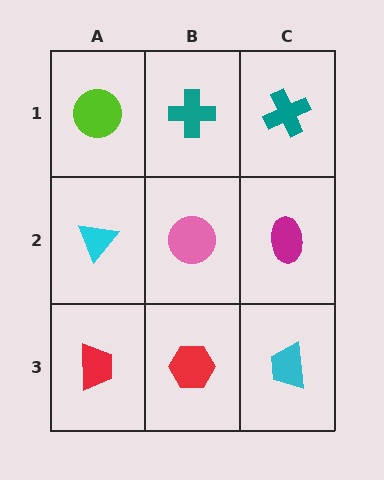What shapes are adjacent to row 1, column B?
A pink circle (row 2, column B), a lime circle (row 1, column A), a teal cross (row 1, column C).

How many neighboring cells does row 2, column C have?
3.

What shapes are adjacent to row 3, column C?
A magenta ellipse (row 2, column C), a red hexagon (row 3, column B).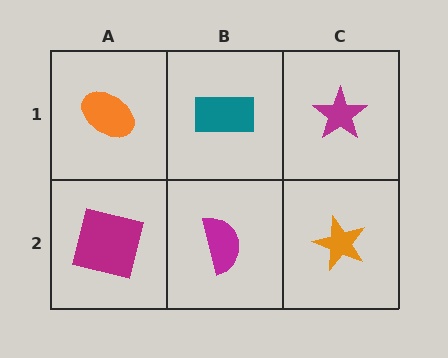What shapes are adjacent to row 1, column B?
A magenta semicircle (row 2, column B), an orange ellipse (row 1, column A), a magenta star (row 1, column C).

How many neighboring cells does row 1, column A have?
2.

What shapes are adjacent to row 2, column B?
A teal rectangle (row 1, column B), a magenta square (row 2, column A), an orange star (row 2, column C).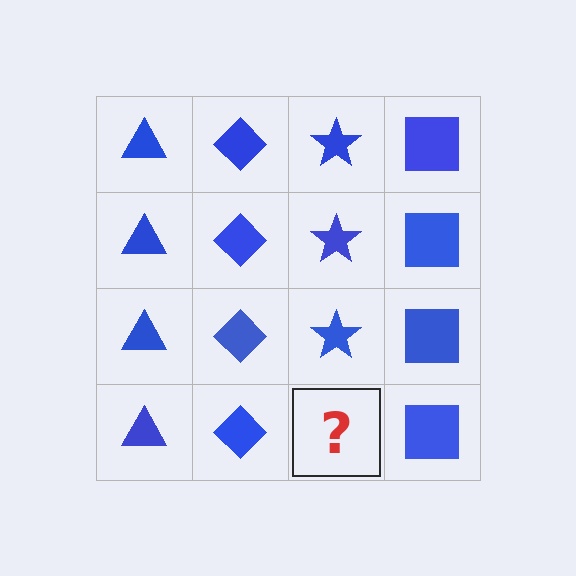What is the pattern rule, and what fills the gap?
The rule is that each column has a consistent shape. The gap should be filled with a blue star.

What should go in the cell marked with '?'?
The missing cell should contain a blue star.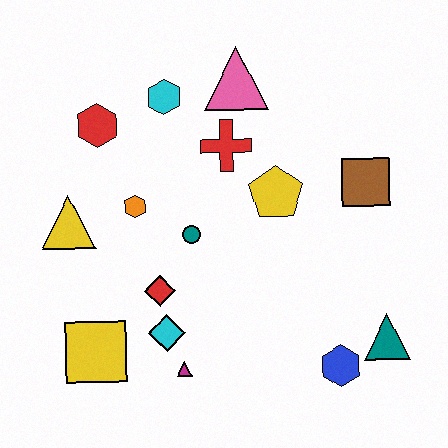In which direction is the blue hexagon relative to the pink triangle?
The blue hexagon is below the pink triangle.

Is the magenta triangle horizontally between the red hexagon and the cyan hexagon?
No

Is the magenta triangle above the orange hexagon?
No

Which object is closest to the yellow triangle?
The orange hexagon is closest to the yellow triangle.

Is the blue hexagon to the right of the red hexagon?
Yes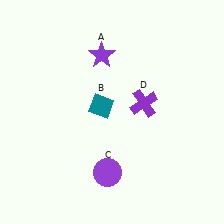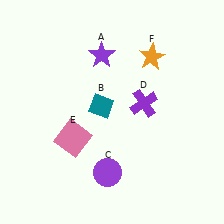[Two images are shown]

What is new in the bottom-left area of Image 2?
A pink square (E) was added in the bottom-left area of Image 2.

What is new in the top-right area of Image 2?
An orange star (F) was added in the top-right area of Image 2.